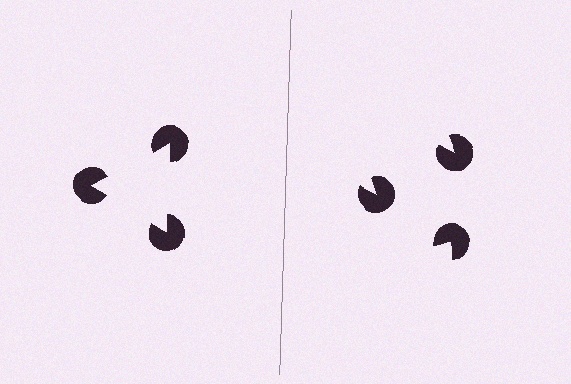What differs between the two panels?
The pac-man discs are positioned identically on both sides; only the wedge orientations differ. On the left they align to a triangle; on the right they are misaligned.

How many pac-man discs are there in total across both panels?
6 — 3 on each side.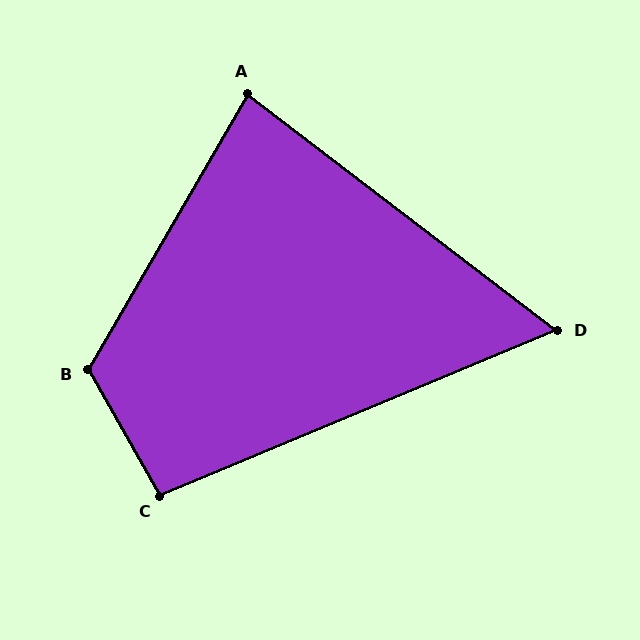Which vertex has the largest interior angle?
B, at approximately 120 degrees.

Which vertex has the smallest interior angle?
D, at approximately 60 degrees.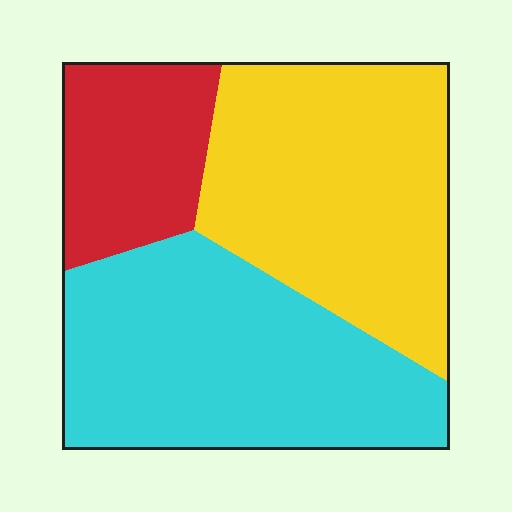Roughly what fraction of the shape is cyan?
Cyan covers 42% of the shape.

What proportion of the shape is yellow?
Yellow covers around 40% of the shape.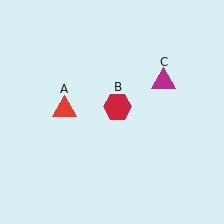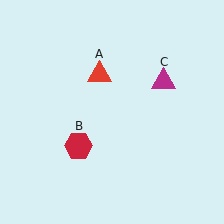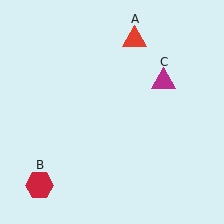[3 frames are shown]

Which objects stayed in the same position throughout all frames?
Magenta triangle (object C) remained stationary.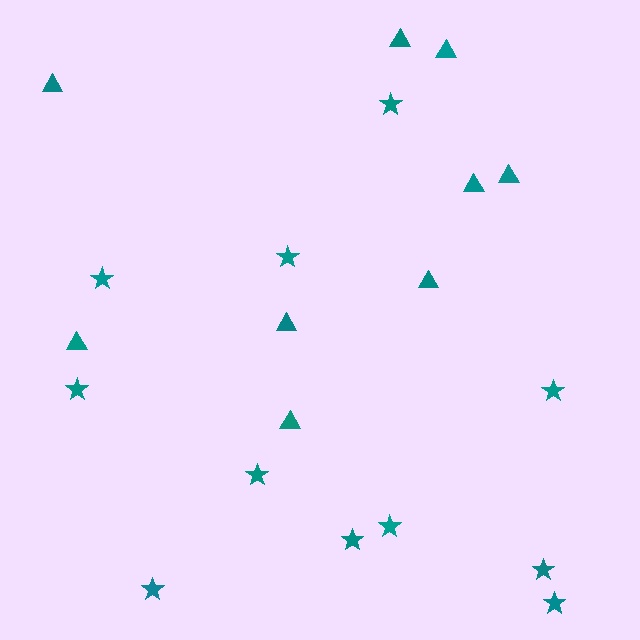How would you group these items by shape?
There are 2 groups: one group of stars (11) and one group of triangles (9).